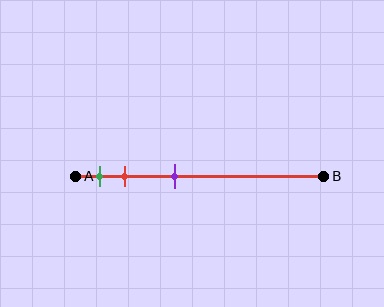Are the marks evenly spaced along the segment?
No, the marks are not evenly spaced.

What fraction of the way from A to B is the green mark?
The green mark is approximately 10% (0.1) of the way from A to B.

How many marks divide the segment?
There are 3 marks dividing the segment.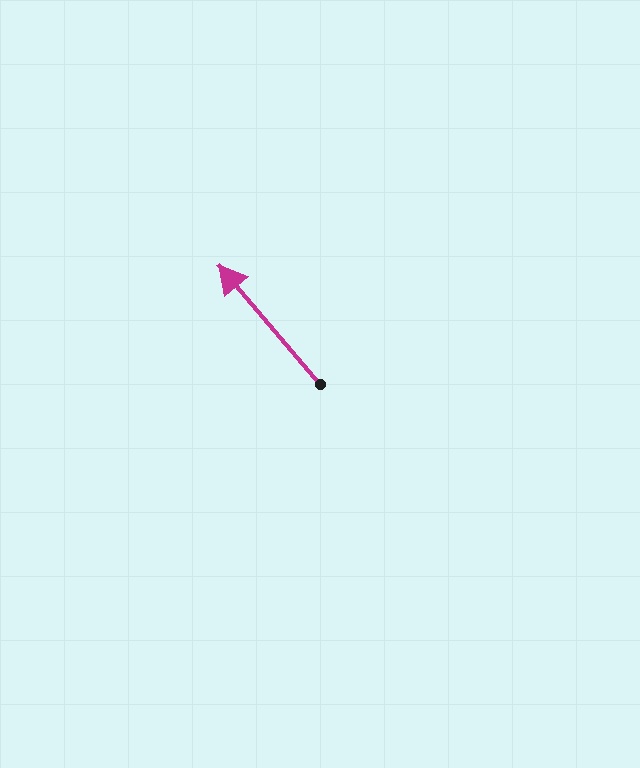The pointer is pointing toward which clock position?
Roughly 11 o'clock.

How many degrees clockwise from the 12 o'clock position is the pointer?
Approximately 320 degrees.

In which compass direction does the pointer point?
Northwest.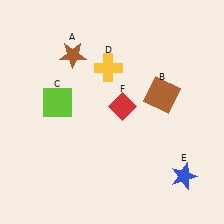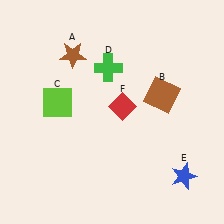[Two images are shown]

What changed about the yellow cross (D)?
In Image 1, D is yellow. In Image 2, it changed to green.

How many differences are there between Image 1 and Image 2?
There is 1 difference between the two images.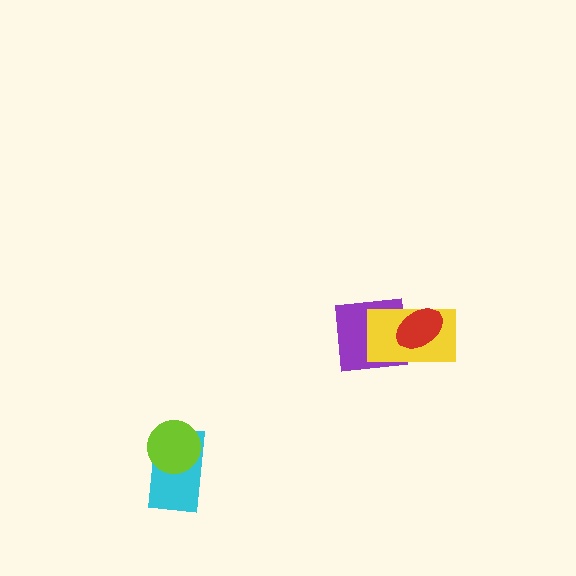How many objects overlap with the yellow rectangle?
2 objects overlap with the yellow rectangle.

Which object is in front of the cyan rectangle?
The lime circle is in front of the cyan rectangle.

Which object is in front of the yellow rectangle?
The red ellipse is in front of the yellow rectangle.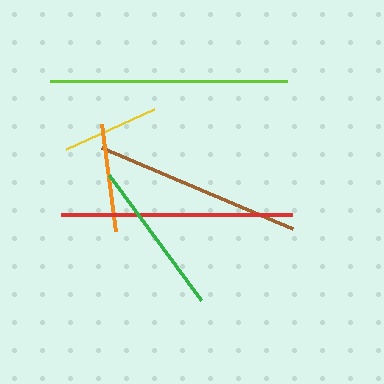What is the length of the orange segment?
The orange segment is approximately 108 pixels long.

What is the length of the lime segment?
The lime segment is approximately 236 pixels long.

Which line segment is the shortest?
The yellow line is the shortest at approximately 96 pixels.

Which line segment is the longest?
The lime line is the longest at approximately 236 pixels.